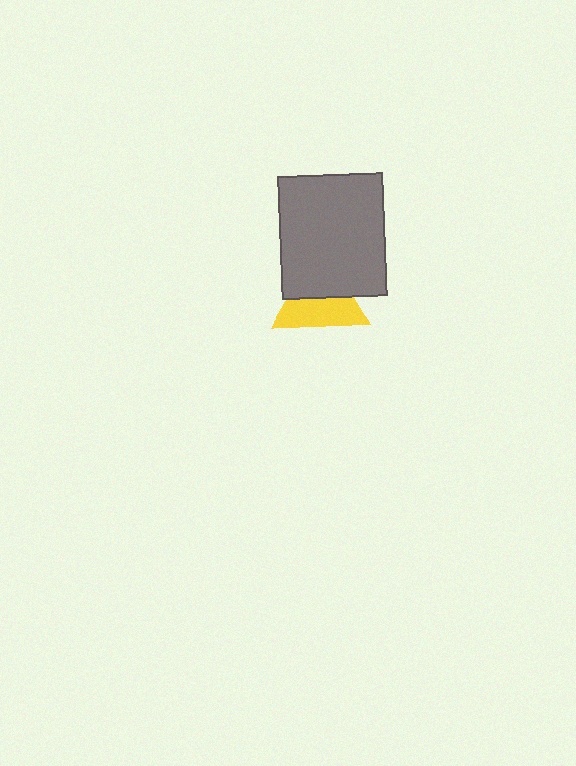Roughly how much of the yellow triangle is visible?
About half of it is visible (roughly 55%).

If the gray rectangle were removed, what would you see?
You would see the complete yellow triangle.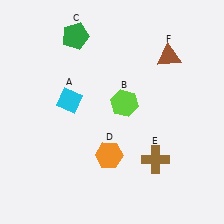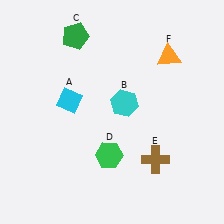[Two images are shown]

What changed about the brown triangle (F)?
In Image 1, F is brown. In Image 2, it changed to orange.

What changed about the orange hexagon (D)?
In Image 1, D is orange. In Image 2, it changed to green.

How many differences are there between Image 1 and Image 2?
There are 3 differences between the two images.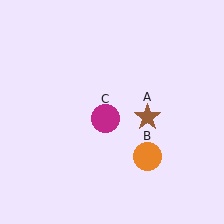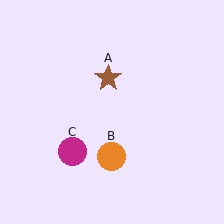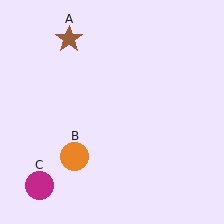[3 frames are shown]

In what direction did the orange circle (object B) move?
The orange circle (object B) moved left.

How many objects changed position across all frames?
3 objects changed position: brown star (object A), orange circle (object B), magenta circle (object C).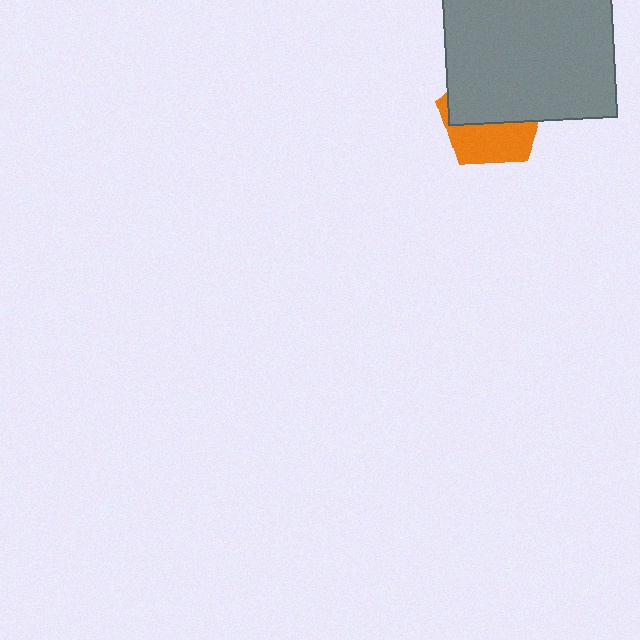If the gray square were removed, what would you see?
You would see the complete orange pentagon.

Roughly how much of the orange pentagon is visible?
A small part of it is visible (roughly 42%).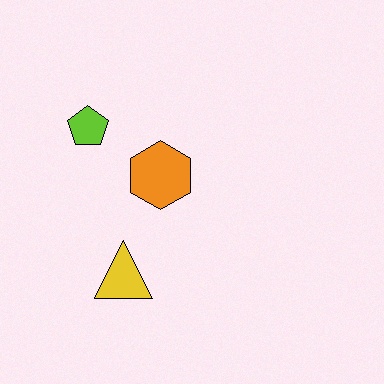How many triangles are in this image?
There is 1 triangle.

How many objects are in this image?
There are 3 objects.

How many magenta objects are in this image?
There are no magenta objects.